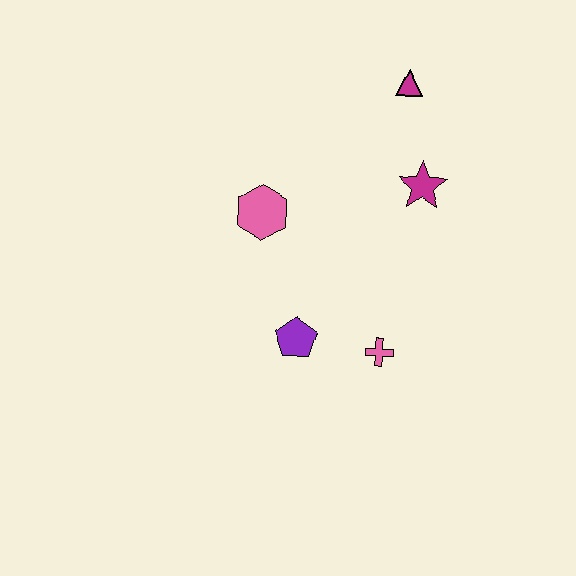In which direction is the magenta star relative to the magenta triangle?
The magenta star is below the magenta triangle.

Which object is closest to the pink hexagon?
The purple pentagon is closest to the pink hexagon.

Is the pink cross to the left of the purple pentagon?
No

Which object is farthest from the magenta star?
The purple pentagon is farthest from the magenta star.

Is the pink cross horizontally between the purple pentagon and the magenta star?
Yes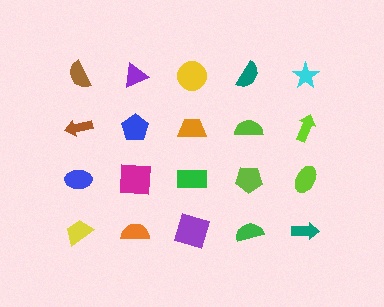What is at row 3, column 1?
A blue ellipse.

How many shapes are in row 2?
5 shapes.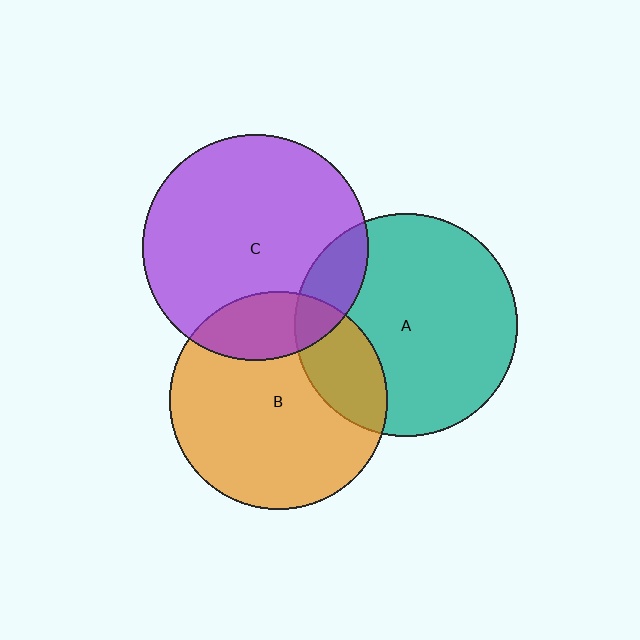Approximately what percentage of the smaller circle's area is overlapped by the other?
Approximately 20%.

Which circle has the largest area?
Circle C (purple).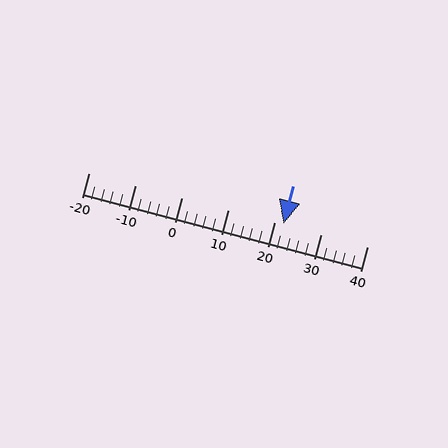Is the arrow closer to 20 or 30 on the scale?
The arrow is closer to 20.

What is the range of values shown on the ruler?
The ruler shows values from -20 to 40.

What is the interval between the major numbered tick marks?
The major tick marks are spaced 10 units apart.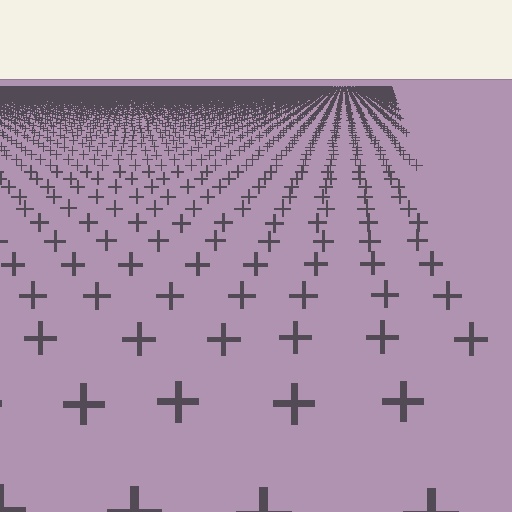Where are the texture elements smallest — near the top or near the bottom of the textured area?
Near the top.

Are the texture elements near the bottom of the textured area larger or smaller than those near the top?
Larger. Near the bottom, elements are closer to the viewer and appear at a bigger on-screen size.